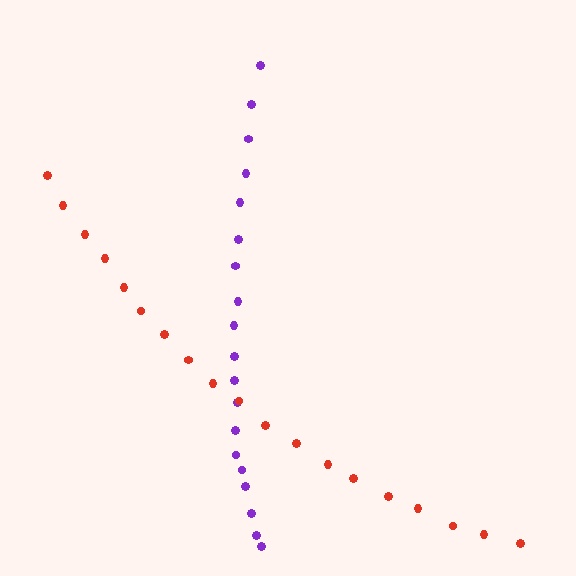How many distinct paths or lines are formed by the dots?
There are 2 distinct paths.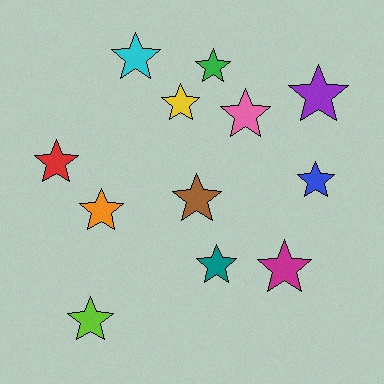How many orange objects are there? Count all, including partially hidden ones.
There is 1 orange object.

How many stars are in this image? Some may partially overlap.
There are 12 stars.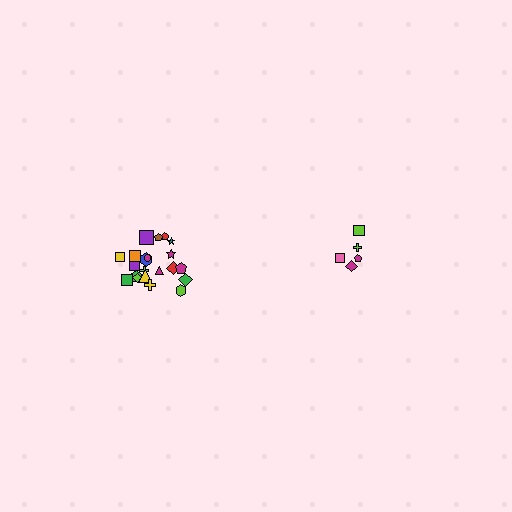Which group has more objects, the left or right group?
The left group.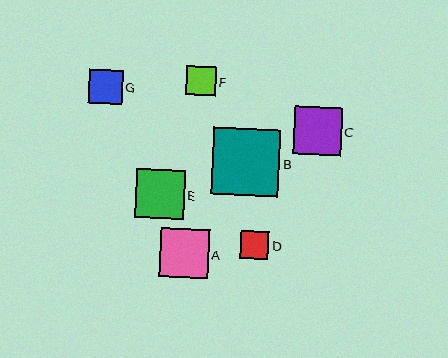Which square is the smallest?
Square D is the smallest with a size of approximately 28 pixels.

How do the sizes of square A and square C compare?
Square A and square C are approximately the same size.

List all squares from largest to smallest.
From largest to smallest: B, E, A, C, G, F, D.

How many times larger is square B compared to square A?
Square B is approximately 1.4 times the size of square A.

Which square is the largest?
Square B is the largest with a size of approximately 67 pixels.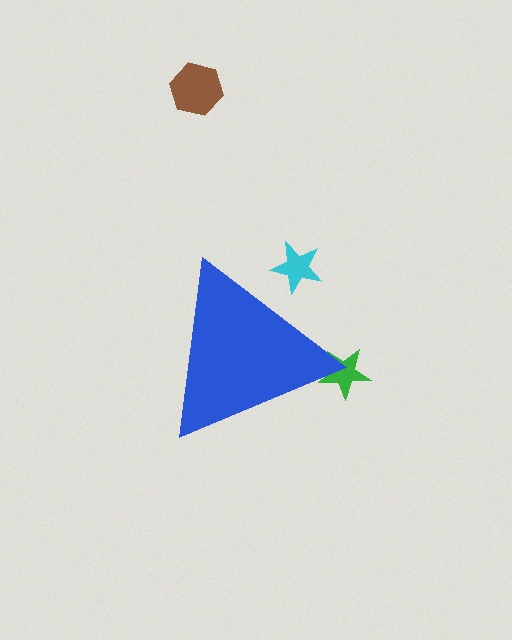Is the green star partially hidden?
Yes, the green star is partially hidden behind the blue triangle.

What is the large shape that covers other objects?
A blue triangle.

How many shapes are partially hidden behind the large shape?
2 shapes are partially hidden.